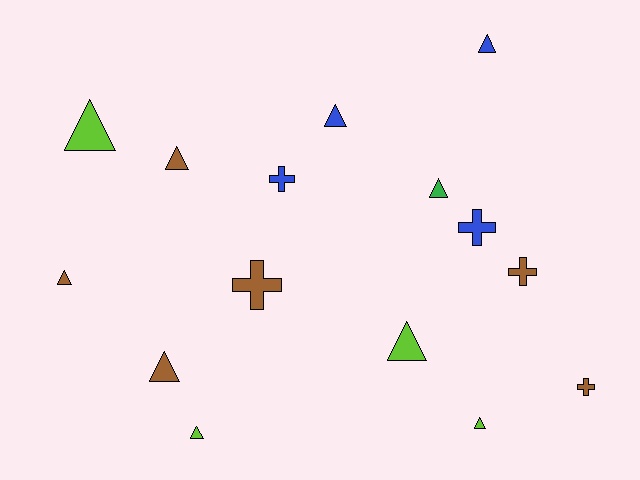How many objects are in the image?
There are 15 objects.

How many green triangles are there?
There is 1 green triangle.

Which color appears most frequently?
Brown, with 6 objects.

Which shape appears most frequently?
Triangle, with 10 objects.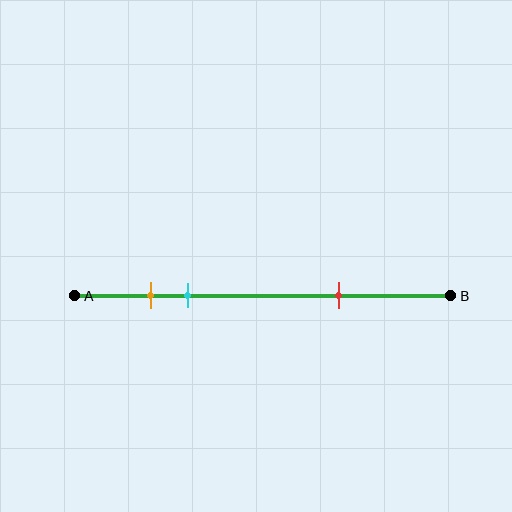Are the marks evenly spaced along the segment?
No, the marks are not evenly spaced.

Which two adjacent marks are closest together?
The orange and cyan marks are the closest adjacent pair.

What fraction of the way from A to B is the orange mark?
The orange mark is approximately 20% (0.2) of the way from A to B.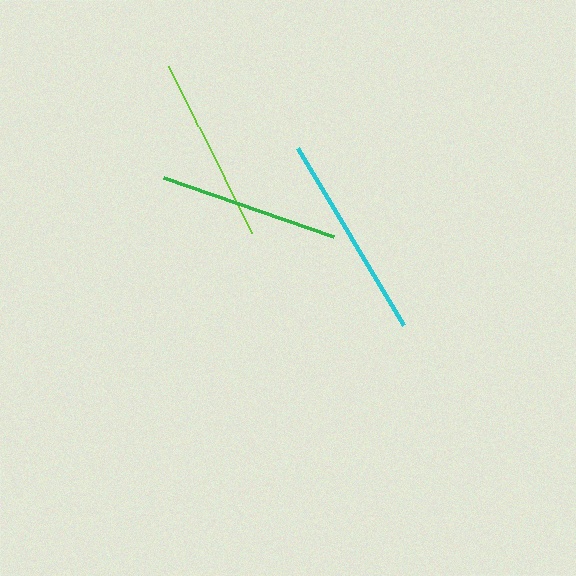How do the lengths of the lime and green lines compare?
The lime and green lines are approximately the same length.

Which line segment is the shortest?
The green line is the shortest at approximately 180 pixels.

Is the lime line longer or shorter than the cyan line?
The cyan line is longer than the lime line.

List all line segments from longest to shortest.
From longest to shortest: cyan, lime, green.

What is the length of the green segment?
The green segment is approximately 180 pixels long.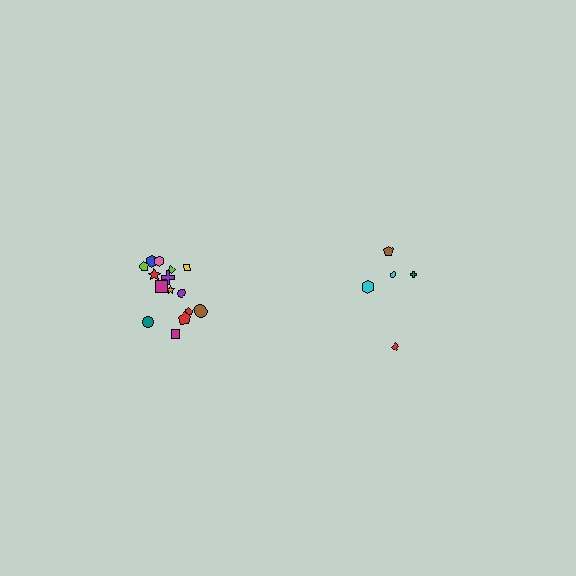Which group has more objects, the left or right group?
The left group.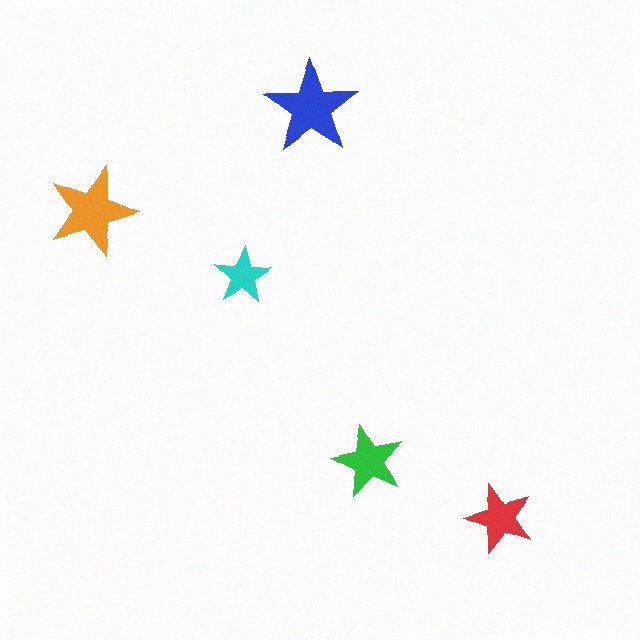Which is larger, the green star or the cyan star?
The green one.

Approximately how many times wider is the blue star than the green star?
About 1.5 times wider.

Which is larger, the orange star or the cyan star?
The orange one.